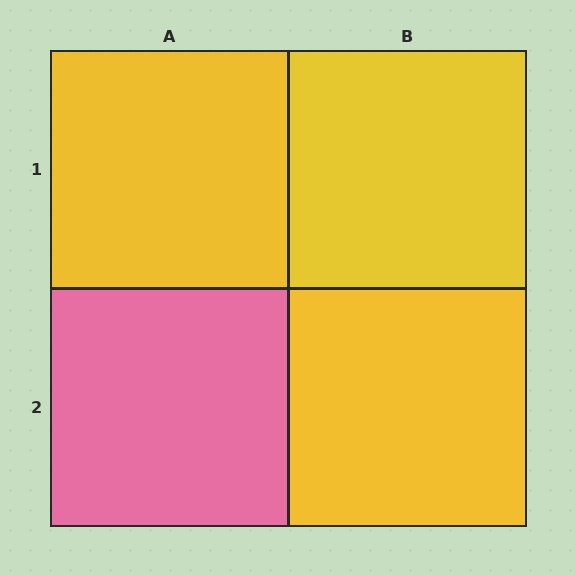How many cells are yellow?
3 cells are yellow.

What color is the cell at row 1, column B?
Yellow.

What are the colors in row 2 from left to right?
Pink, yellow.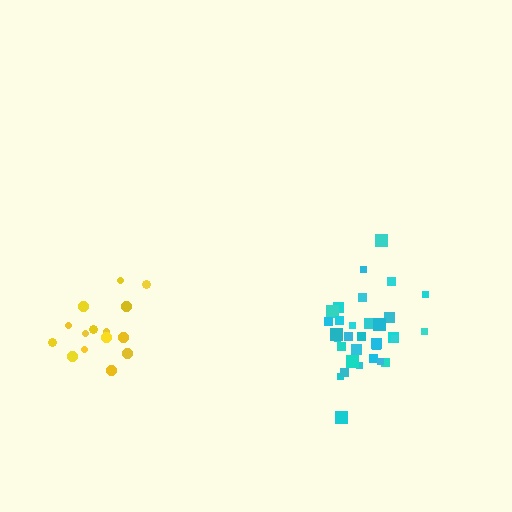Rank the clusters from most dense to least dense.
cyan, yellow.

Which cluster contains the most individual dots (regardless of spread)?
Cyan (33).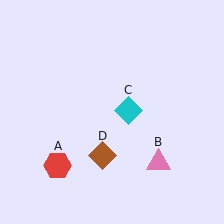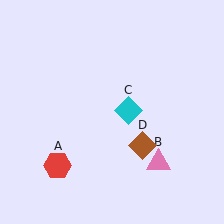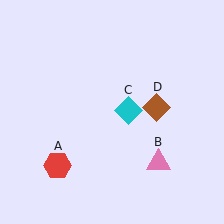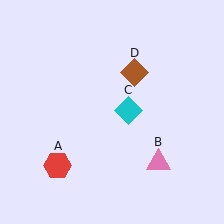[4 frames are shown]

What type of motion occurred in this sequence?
The brown diamond (object D) rotated counterclockwise around the center of the scene.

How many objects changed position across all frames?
1 object changed position: brown diamond (object D).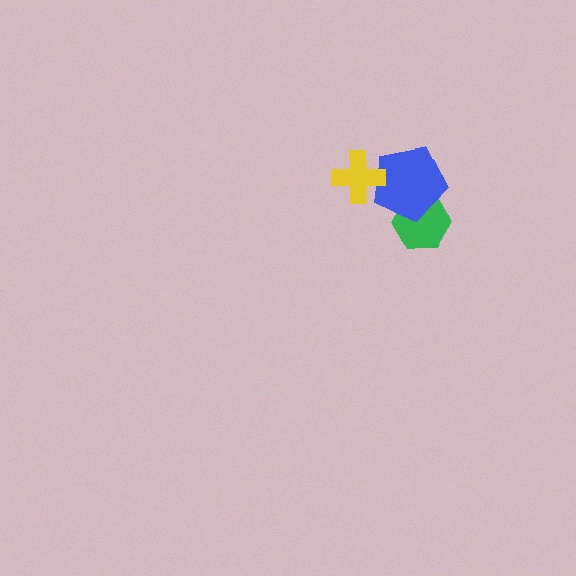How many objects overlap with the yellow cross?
1 object overlaps with the yellow cross.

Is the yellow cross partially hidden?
No, no other shape covers it.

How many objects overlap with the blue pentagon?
2 objects overlap with the blue pentagon.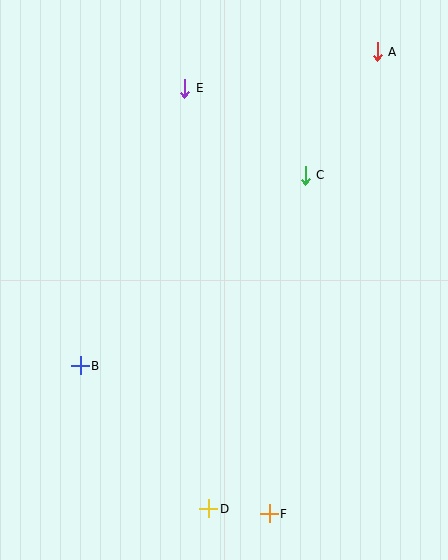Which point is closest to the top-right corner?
Point A is closest to the top-right corner.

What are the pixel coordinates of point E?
Point E is at (185, 88).